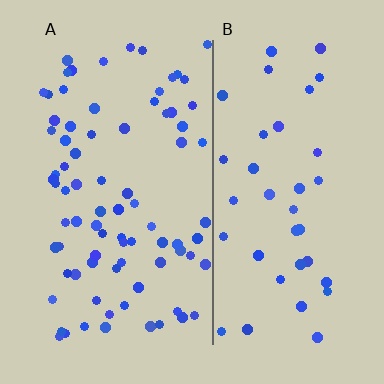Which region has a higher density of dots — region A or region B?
A (the left).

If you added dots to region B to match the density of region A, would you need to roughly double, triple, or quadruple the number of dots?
Approximately double.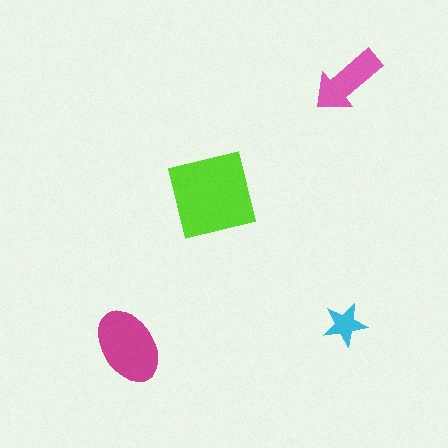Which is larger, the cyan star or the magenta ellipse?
The magenta ellipse.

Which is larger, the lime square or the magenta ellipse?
The lime square.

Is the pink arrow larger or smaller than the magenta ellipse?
Smaller.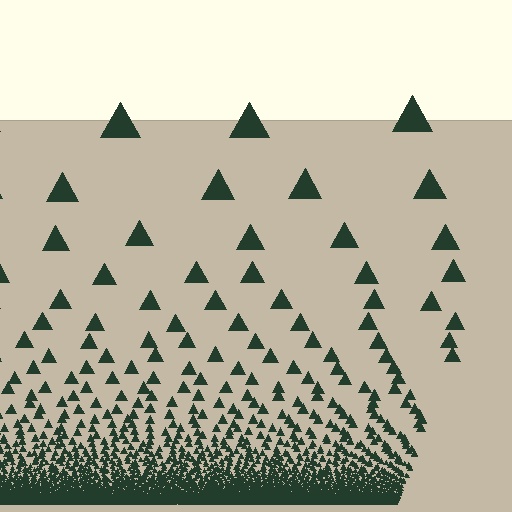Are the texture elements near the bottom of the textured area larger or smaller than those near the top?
Smaller. The gradient is inverted — elements near the bottom are smaller and denser.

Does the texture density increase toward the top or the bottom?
Density increases toward the bottom.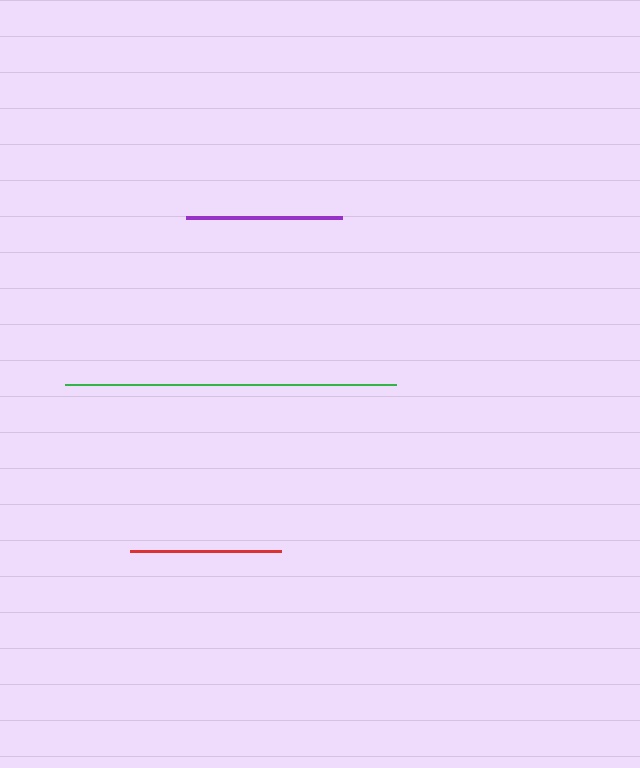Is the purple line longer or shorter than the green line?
The green line is longer than the purple line.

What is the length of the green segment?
The green segment is approximately 331 pixels long.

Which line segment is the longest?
The green line is the longest at approximately 331 pixels.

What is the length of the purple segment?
The purple segment is approximately 156 pixels long.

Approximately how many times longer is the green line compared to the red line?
The green line is approximately 2.2 times the length of the red line.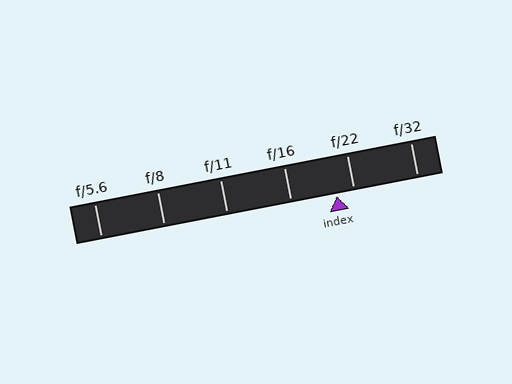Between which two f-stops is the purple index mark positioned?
The index mark is between f/16 and f/22.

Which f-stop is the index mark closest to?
The index mark is closest to f/22.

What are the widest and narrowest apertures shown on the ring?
The widest aperture shown is f/5.6 and the narrowest is f/32.